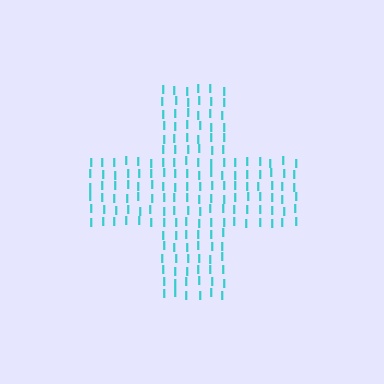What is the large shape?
The large shape is a cross.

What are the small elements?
The small elements are letter I's.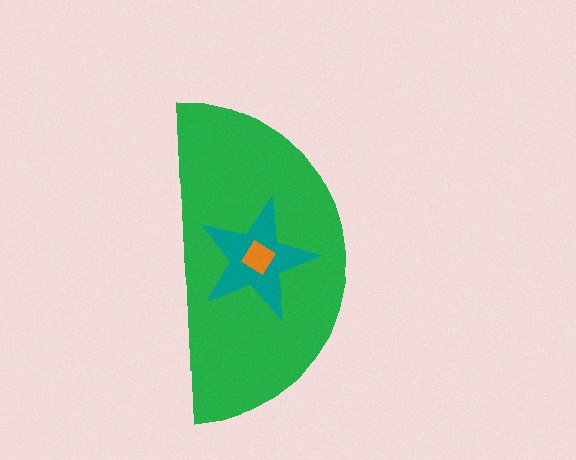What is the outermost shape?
The green semicircle.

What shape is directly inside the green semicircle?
The teal star.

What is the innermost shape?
The orange diamond.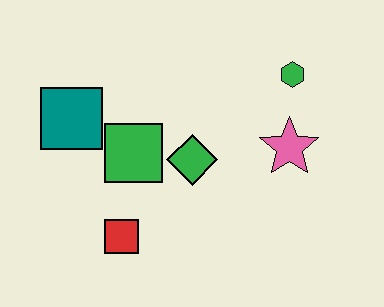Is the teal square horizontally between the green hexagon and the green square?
No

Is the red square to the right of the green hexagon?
No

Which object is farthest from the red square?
The green hexagon is farthest from the red square.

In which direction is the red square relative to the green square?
The red square is below the green square.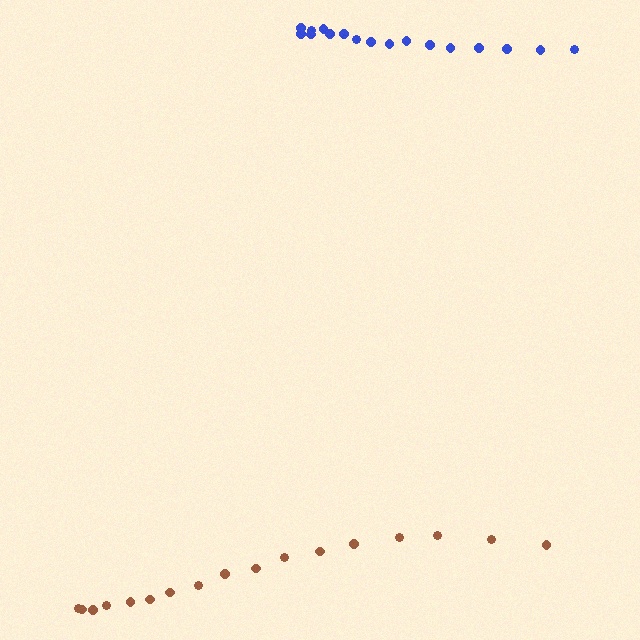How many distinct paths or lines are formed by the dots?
There are 2 distinct paths.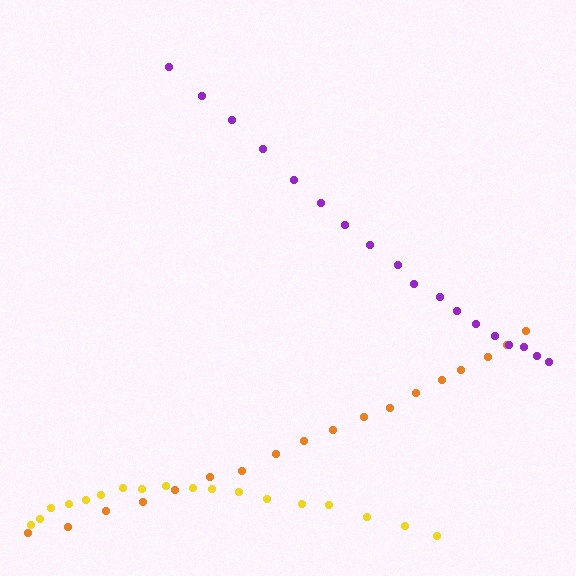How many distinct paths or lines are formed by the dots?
There are 3 distinct paths.